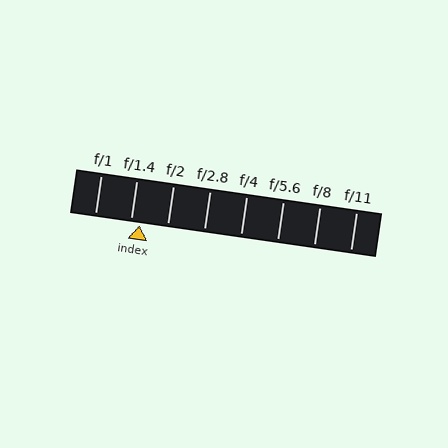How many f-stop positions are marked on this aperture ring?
There are 8 f-stop positions marked.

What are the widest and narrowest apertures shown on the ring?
The widest aperture shown is f/1 and the narrowest is f/11.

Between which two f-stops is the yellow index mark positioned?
The index mark is between f/1.4 and f/2.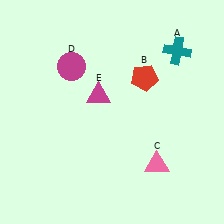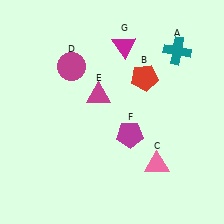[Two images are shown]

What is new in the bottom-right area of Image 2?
A magenta pentagon (F) was added in the bottom-right area of Image 2.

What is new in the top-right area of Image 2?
A magenta triangle (G) was added in the top-right area of Image 2.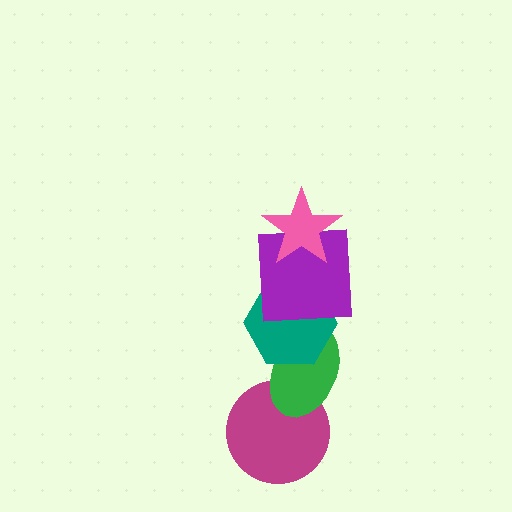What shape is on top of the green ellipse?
The teal hexagon is on top of the green ellipse.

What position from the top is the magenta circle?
The magenta circle is 5th from the top.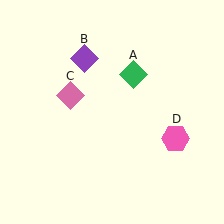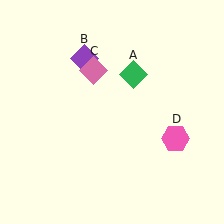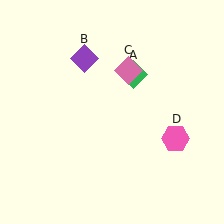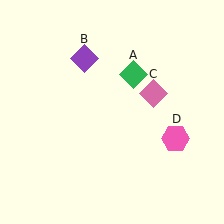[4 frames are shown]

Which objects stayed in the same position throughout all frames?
Green diamond (object A) and purple diamond (object B) and pink hexagon (object D) remained stationary.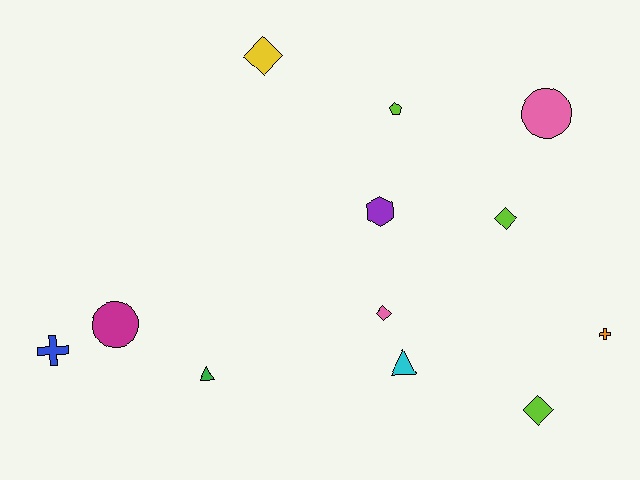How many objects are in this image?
There are 12 objects.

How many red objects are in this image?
There are no red objects.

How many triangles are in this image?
There are 2 triangles.